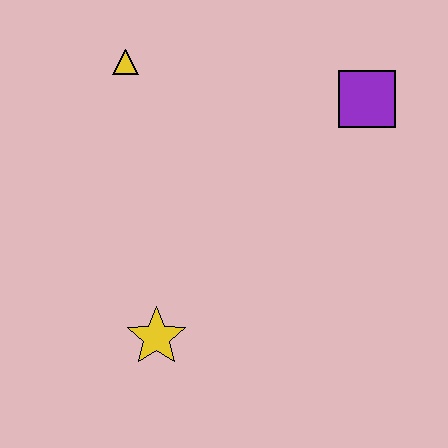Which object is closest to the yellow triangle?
The purple square is closest to the yellow triangle.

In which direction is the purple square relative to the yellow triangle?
The purple square is to the right of the yellow triangle.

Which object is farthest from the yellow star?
The purple square is farthest from the yellow star.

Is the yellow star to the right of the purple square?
No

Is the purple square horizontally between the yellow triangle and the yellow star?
No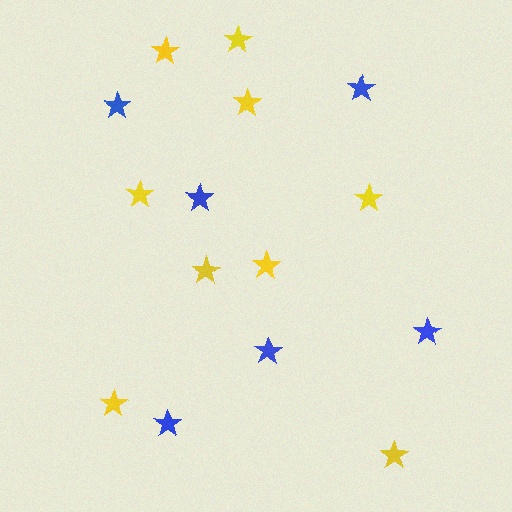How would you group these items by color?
There are 2 groups: one group of yellow stars (9) and one group of blue stars (6).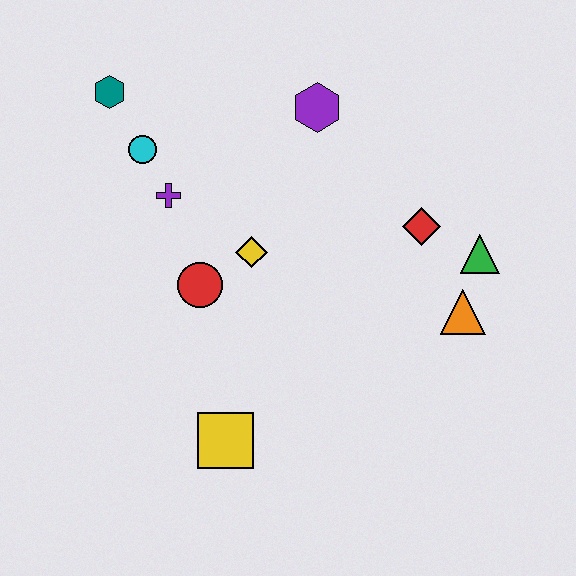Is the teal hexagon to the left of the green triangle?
Yes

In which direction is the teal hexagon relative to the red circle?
The teal hexagon is above the red circle.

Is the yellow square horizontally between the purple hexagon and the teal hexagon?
Yes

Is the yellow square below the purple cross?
Yes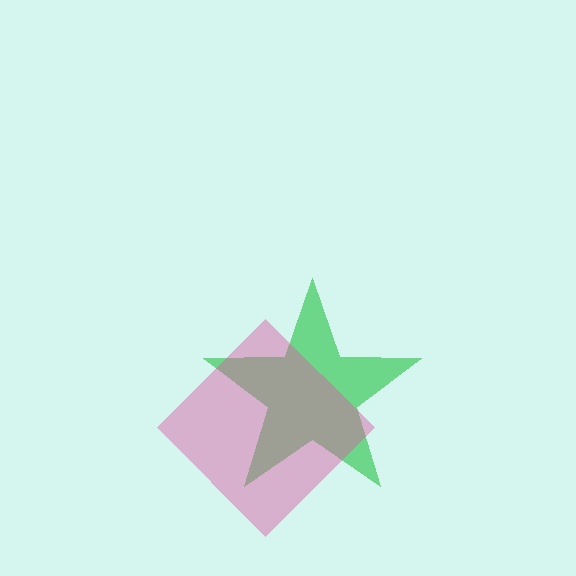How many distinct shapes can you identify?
There are 2 distinct shapes: a green star, a pink diamond.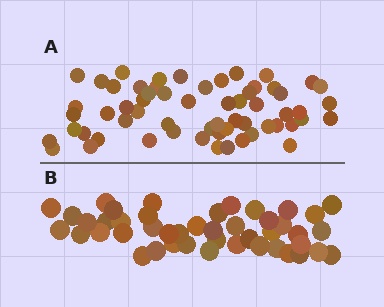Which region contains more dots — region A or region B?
Region A (the top region) has more dots.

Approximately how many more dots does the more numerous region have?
Region A has approximately 15 more dots than region B.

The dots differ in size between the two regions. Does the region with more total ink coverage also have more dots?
No. Region B has more total ink coverage because its dots are larger, but region A actually contains more individual dots. Total area can be misleading — the number of items is what matters here.